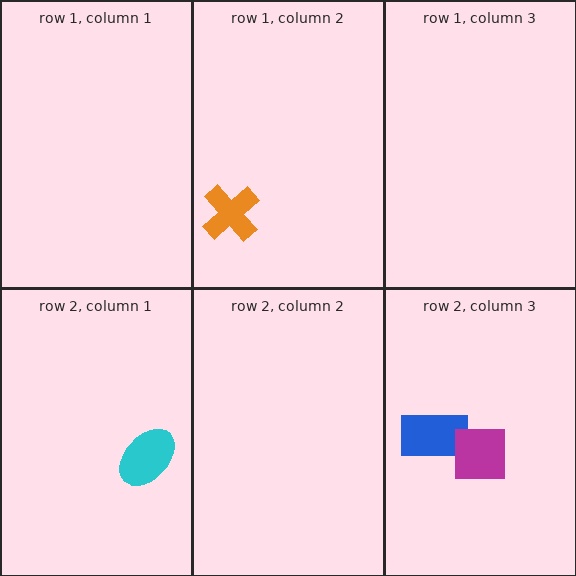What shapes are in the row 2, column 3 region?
The blue rectangle, the magenta square.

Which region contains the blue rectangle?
The row 2, column 3 region.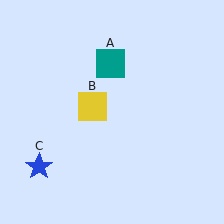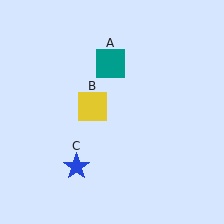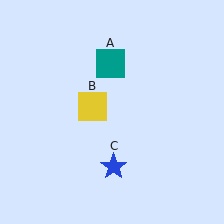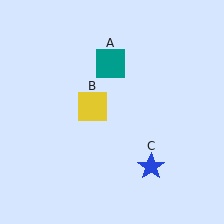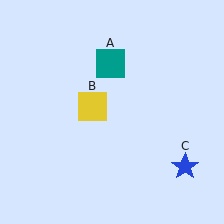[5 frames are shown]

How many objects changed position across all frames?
1 object changed position: blue star (object C).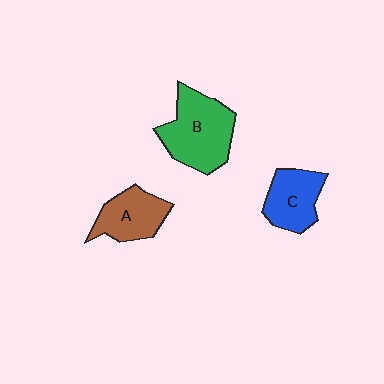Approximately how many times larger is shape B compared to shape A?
Approximately 1.5 times.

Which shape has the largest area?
Shape B (green).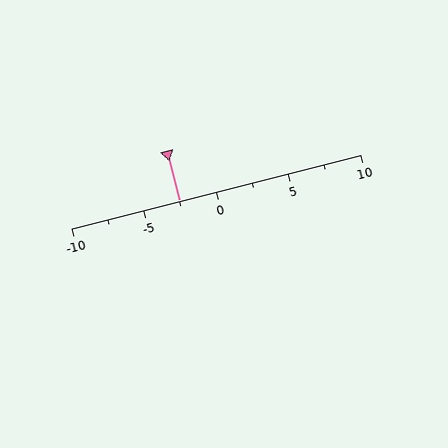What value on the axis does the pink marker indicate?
The marker indicates approximately -2.5.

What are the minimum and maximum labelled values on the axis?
The axis runs from -10 to 10.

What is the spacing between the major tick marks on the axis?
The major ticks are spaced 5 apart.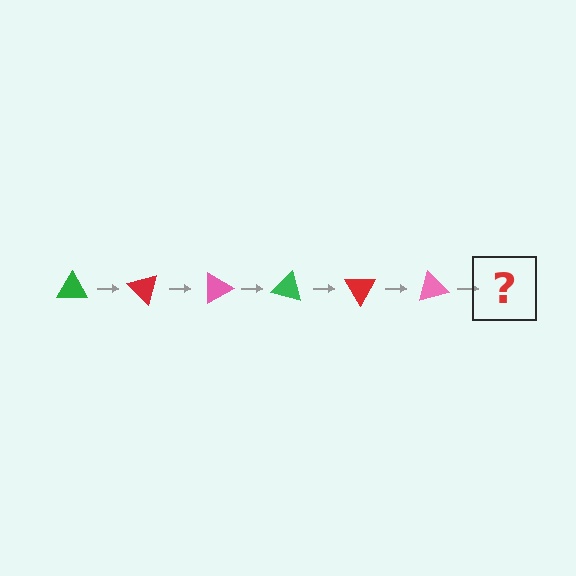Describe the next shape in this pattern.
It should be a green triangle, rotated 270 degrees from the start.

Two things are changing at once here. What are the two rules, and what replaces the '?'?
The two rules are that it rotates 45 degrees each step and the color cycles through green, red, and pink. The '?' should be a green triangle, rotated 270 degrees from the start.